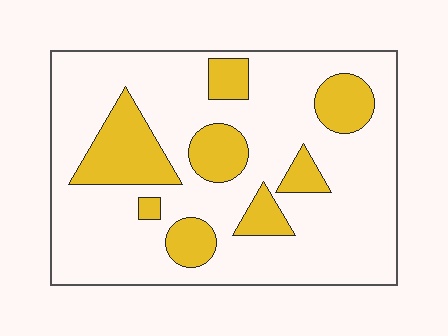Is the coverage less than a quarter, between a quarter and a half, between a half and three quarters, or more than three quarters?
Less than a quarter.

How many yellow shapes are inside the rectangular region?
8.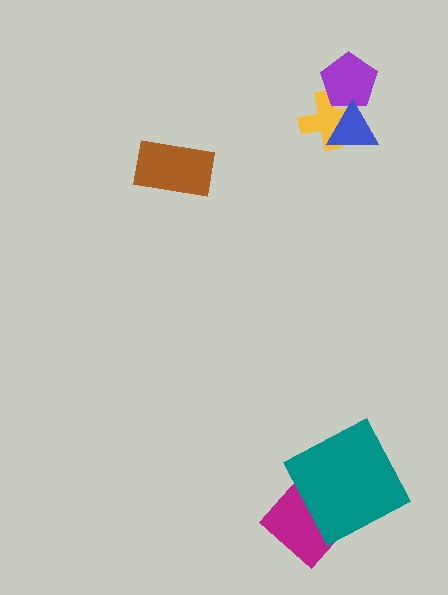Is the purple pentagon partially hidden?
Yes, it is partially covered by another shape.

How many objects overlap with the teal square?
1 object overlaps with the teal square.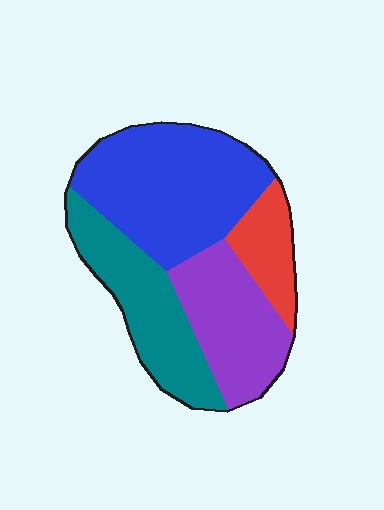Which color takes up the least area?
Red, at roughly 10%.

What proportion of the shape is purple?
Purple takes up less than a quarter of the shape.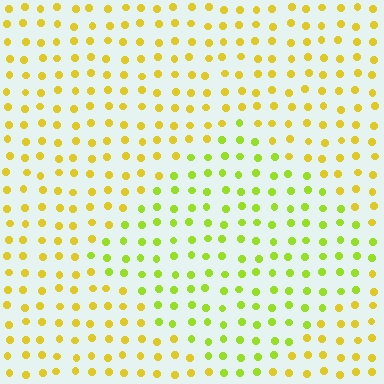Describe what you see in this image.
The image is filled with small yellow elements in a uniform arrangement. A diamond-shaped region is visible where the elements are tinted to a slightly different hue, forming a subtle color boundary.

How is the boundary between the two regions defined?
The boundary is defined purely by a slight shift in hue (about 31 degrees). Spacing, size, and orientation are identical on both sides.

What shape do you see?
I see a diamond.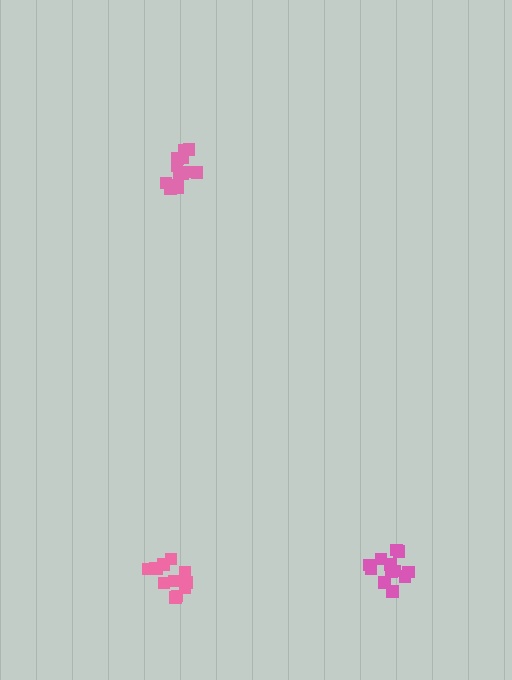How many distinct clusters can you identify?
There are 3 distinct clusters.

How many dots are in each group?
Group 1: 13 dots, Group 2: 13 dots, Group 3: 13 dots (39 total).